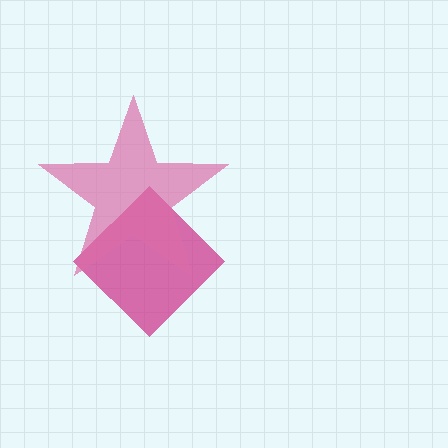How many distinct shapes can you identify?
There are 2 distinct shapes: a magenta diamond, a pink star.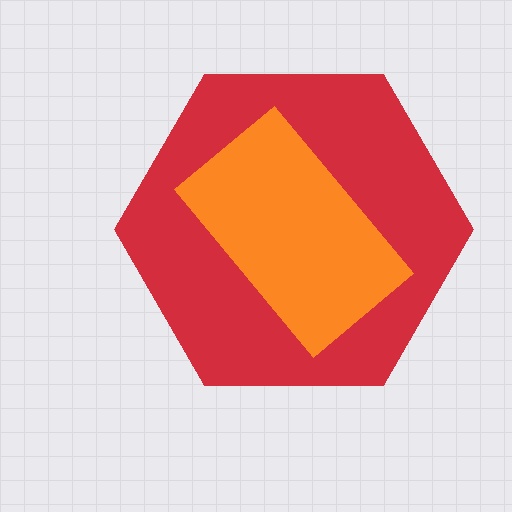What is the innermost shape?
The orange rectangle.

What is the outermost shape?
The red hexagon.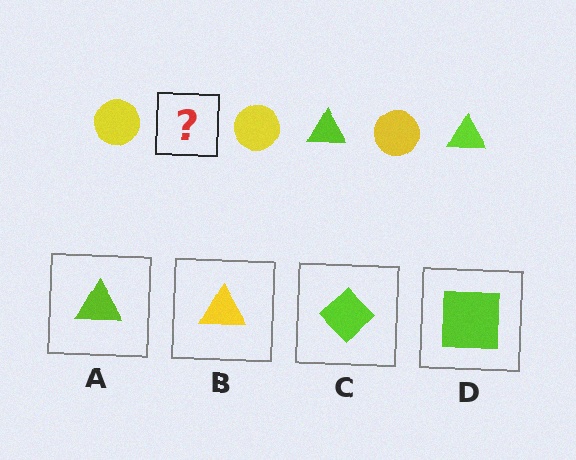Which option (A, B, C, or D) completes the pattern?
A.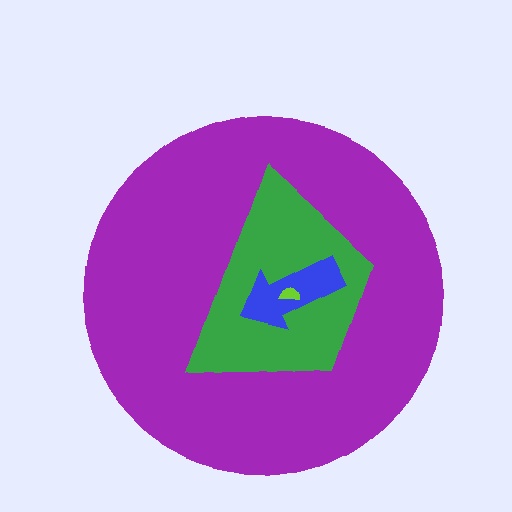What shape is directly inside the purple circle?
The green trapezoid.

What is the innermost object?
The lime semicircle.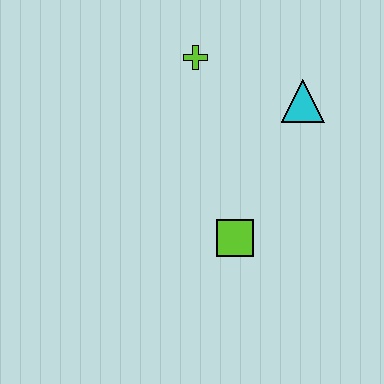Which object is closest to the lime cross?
The cyan triangle is closest to the lime cross.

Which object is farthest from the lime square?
The lime cross is farthest from the lime square.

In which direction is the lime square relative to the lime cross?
The lime square is below the lime cross.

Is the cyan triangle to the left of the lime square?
No